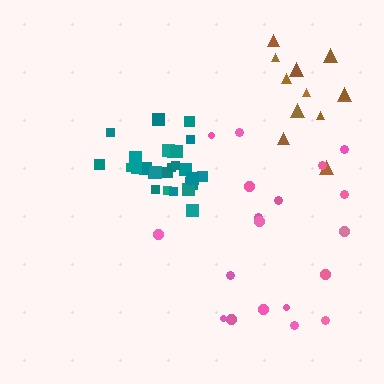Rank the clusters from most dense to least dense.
teal, brown, pink.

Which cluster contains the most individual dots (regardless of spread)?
Teal (27).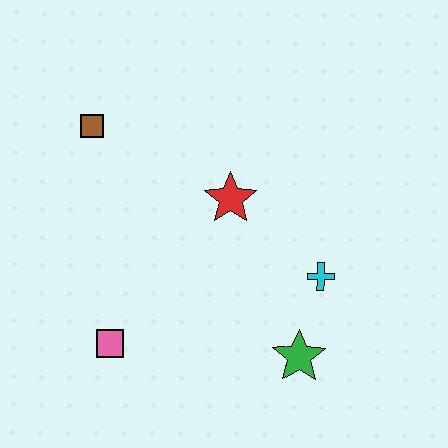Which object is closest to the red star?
The cyan cross is closest to the red star.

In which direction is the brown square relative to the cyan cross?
The brown square is to the left of the cyan cross.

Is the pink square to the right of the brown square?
Yes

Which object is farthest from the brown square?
The green star is farthest from the brown square.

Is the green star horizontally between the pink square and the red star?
No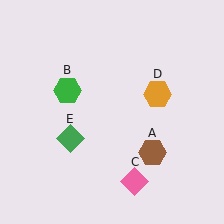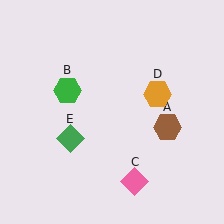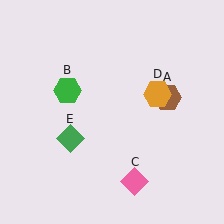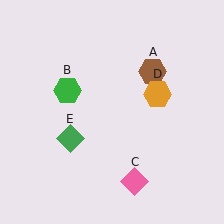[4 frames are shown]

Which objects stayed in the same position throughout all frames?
Green hexagon (object B) and pink diamond (object C) and orange hexagon (object D) and green diamond (object E) remained stationary.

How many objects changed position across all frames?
1 object changed position: brown hexagon (object A).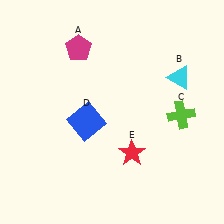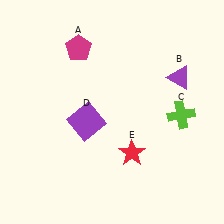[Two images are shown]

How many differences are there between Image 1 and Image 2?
There are 2 differences between the two images.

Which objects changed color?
B changed from cyan to purple. D changed from blue to purple.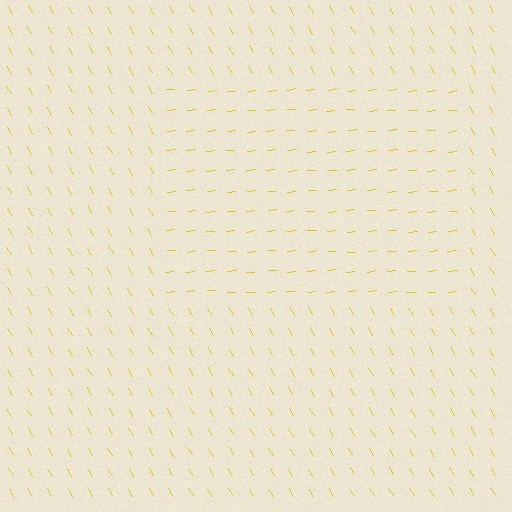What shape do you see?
I see a rectangle.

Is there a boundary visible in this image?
Yes, there is a texture boundary formed by a change in line orientation.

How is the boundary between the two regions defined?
The boundary is defined purely by a change in line orientation (approximately 65 degrees difference). All lines are the same color and thickness.